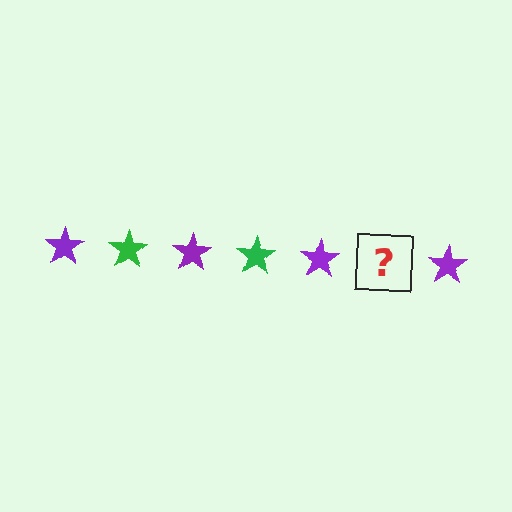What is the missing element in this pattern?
The missing element is a green star.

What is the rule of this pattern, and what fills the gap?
The rule is that the pattern cycles through purple, green stars. The gap should be filled with a green star.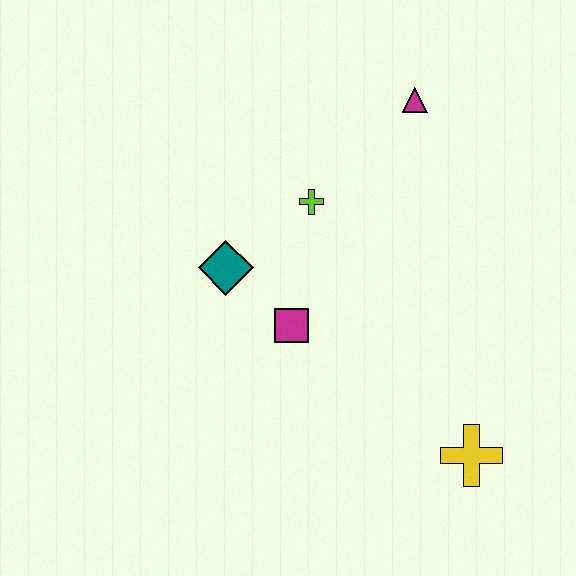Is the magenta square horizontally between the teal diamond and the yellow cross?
Yes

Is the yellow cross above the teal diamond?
No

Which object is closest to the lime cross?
The teal diamond is closest to the lime cross.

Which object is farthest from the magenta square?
The magenta triangle is farthest from the magenta square.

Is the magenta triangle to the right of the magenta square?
Yes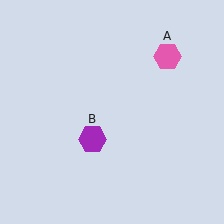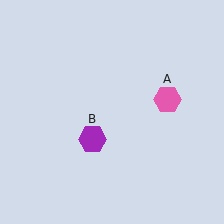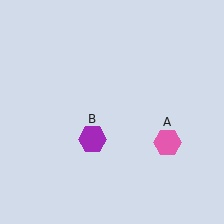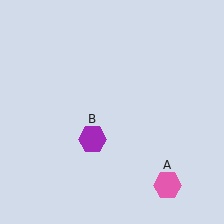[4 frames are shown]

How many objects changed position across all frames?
1 object changed position: pink hexagon (object A).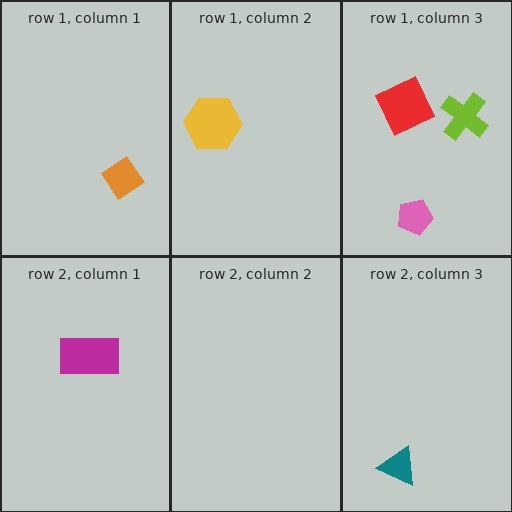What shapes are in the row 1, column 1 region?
The orange diamond.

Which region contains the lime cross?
The row 1, column 3 region.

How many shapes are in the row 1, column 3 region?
3.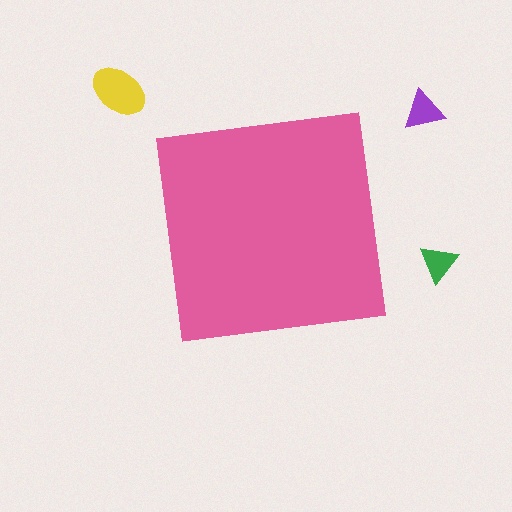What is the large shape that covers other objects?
A pink square.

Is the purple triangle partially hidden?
No, the purple triangle is fully visible.